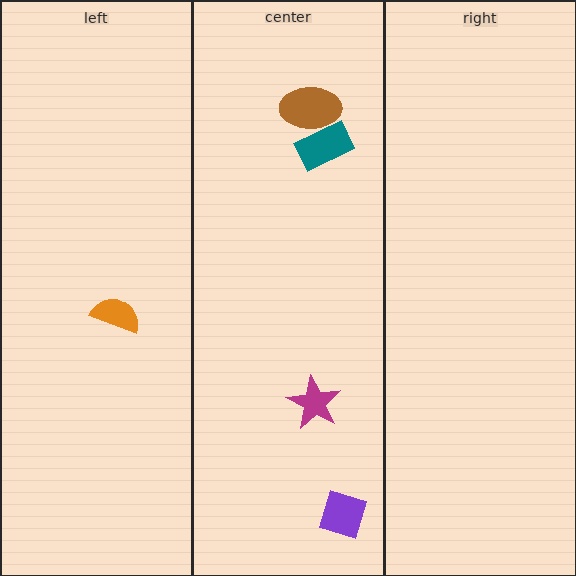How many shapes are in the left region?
1.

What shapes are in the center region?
The magenta star, the teal rectangle, the brown ellipse, the purple diamond.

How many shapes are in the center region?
4.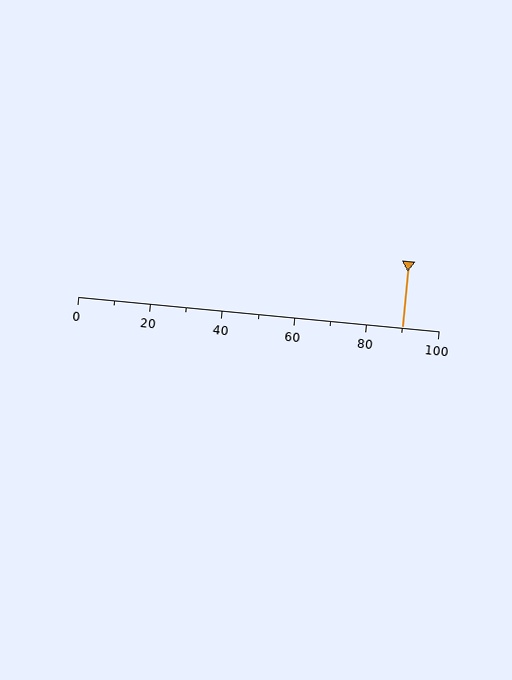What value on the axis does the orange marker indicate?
The marker indicates approximately 90.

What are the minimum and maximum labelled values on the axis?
The axis runs from 0 to 100.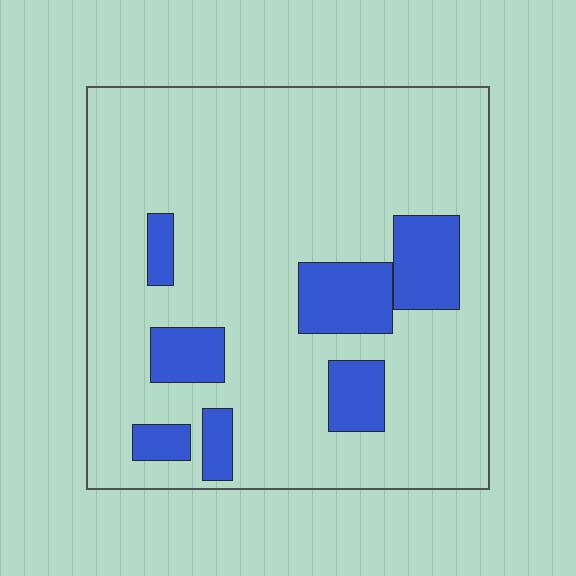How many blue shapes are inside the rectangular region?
7.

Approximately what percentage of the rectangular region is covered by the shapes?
Approximately 15%.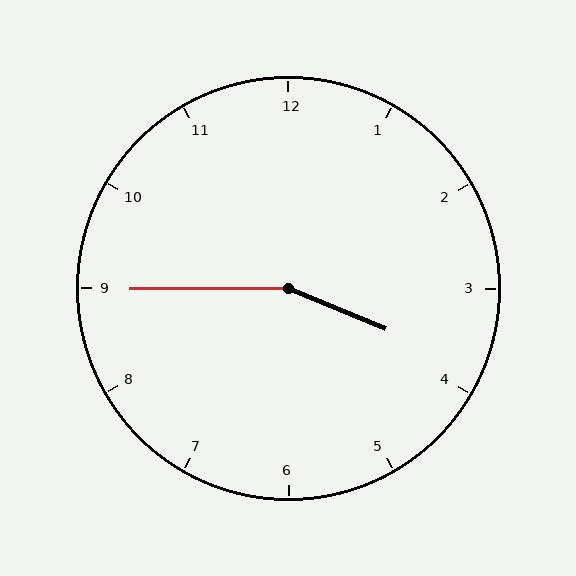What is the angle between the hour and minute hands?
Approximately 158 degrees.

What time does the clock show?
3:45.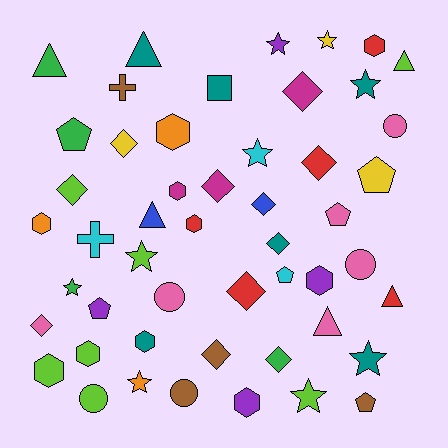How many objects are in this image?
There are 50 objects.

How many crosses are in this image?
There are 2 crosses.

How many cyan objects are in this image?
There are 3 cyan objects.